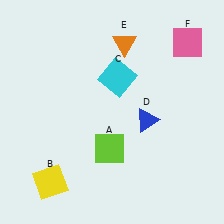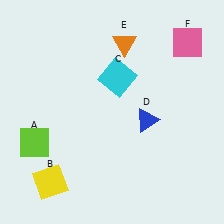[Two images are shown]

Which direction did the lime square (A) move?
The lime square (A) moved left.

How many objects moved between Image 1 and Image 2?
1 object moved between the two images.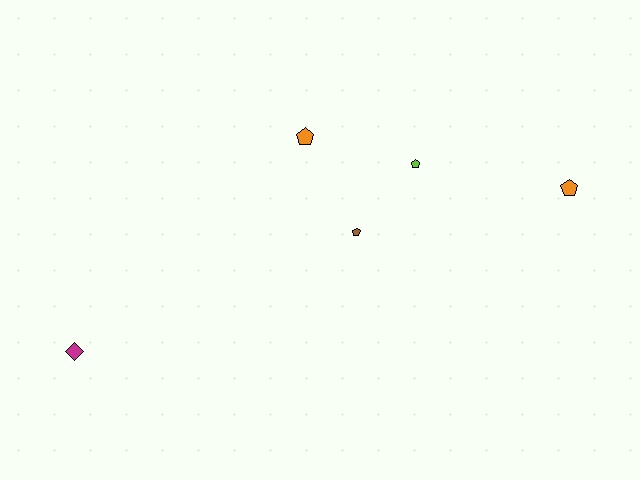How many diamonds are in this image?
There is 1 diamond.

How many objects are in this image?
There are 5 objects.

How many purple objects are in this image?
There are no purple objects.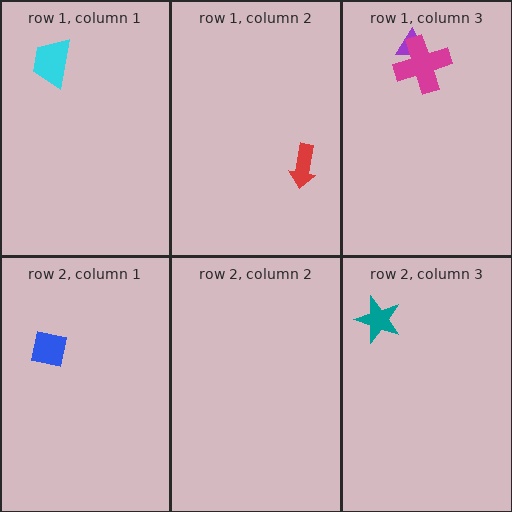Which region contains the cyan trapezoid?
The row 1, column 1 region.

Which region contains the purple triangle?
The row 1, column 3 region.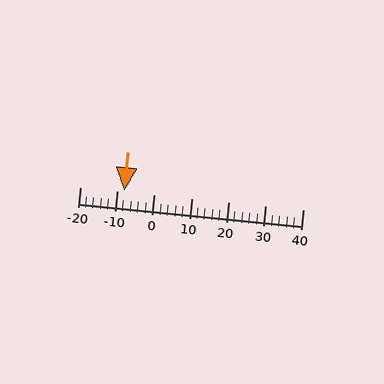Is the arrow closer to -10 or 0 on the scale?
The arrow is closer to -10.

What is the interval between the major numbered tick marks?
The major tick marks are spaced 10 units apart.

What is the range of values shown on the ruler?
The ruler shows values from -20 to 40.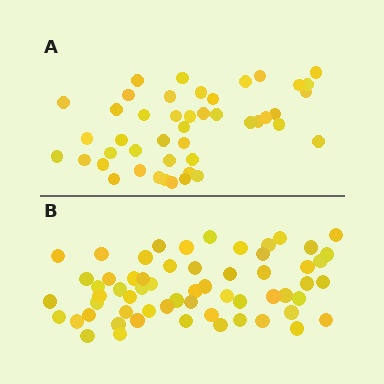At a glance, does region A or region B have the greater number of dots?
Region B (the bottom region) has more dots.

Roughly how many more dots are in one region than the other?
Region B has approximately 15 more dots than region A.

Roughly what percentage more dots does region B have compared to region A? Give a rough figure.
About 35% more.